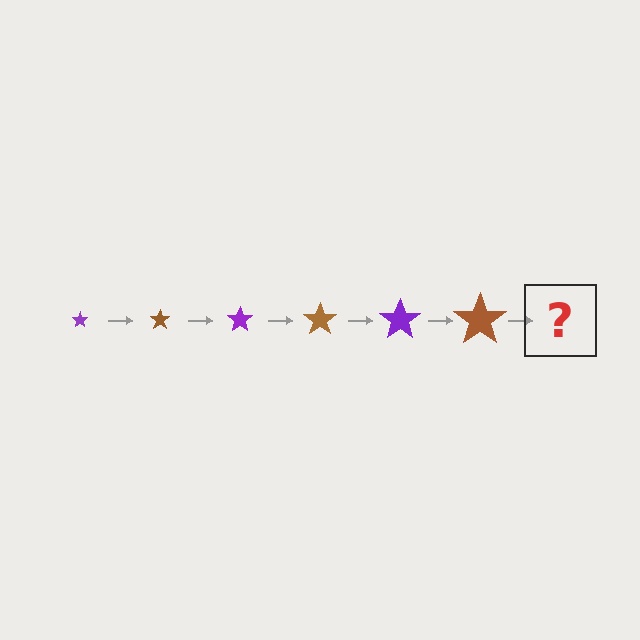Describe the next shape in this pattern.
It should be a purple star, larger than the previous one.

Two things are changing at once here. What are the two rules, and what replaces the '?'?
The two rules are that the star grows larger each step and the color cycles through purple and brown. The '?' should be a purple star, larger than the previous one.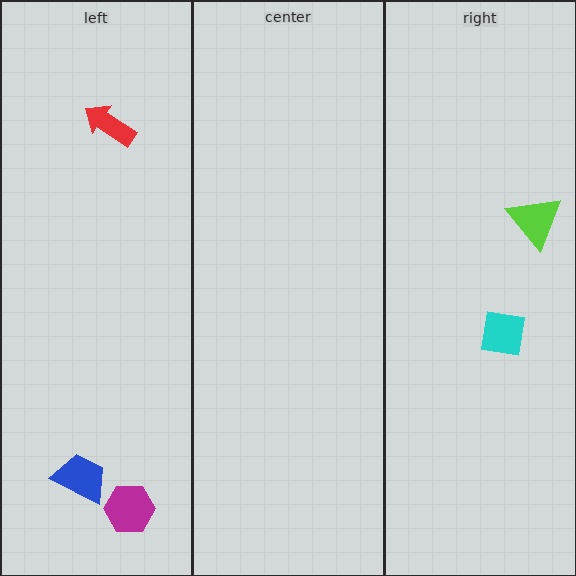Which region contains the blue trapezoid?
The left region.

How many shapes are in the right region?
2.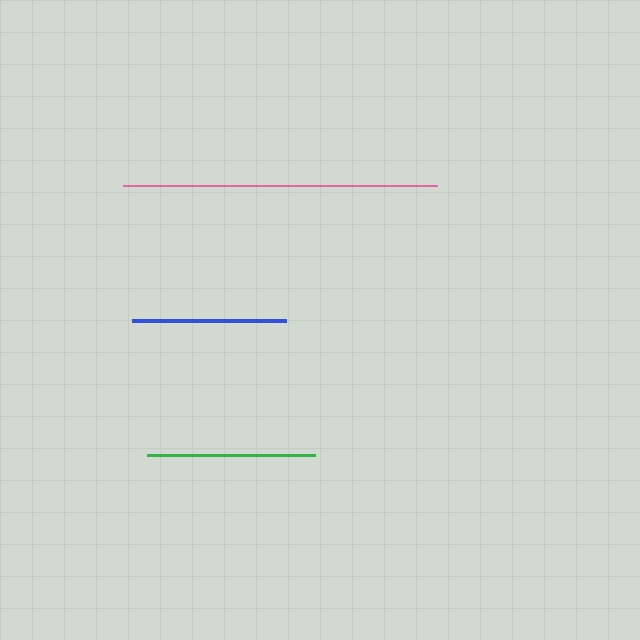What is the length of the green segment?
The green segment is approximately 168 pixels long.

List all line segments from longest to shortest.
From longest to shortest: pink, green, blue.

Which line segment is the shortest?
The blue line is the shortest at approximately 155 pixels.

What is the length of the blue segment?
The blue segment is approximately 155 pixels long.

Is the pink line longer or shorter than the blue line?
The pink line is longer than the blue line.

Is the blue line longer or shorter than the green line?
The green line is longer than the blue line.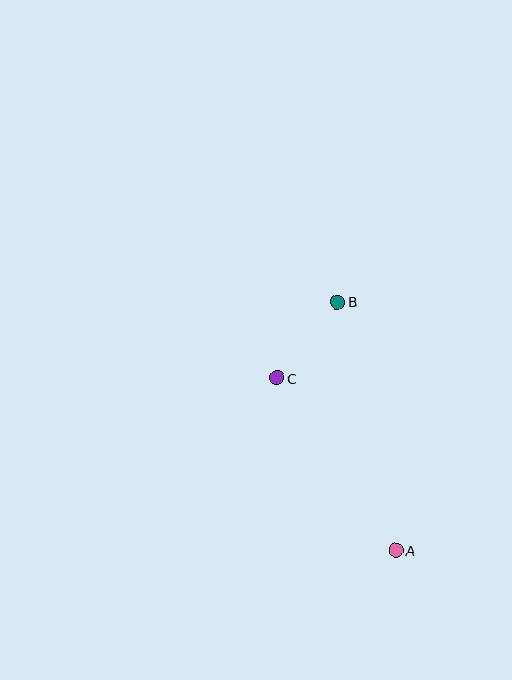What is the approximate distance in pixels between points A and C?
The distance between A and C is approximately 209 pixels.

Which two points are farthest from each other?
Points A and B are farthest from each other.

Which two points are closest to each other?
Points B and C are closest to each other.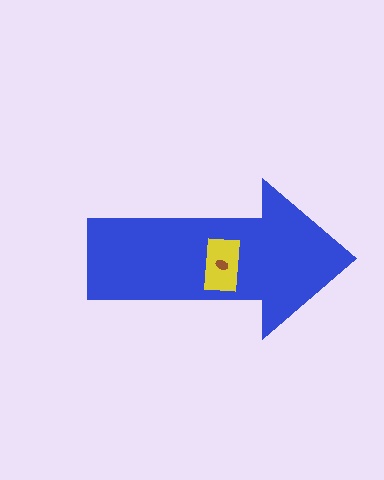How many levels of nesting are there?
3.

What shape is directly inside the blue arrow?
The yellow rectangle.